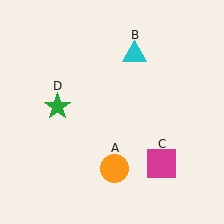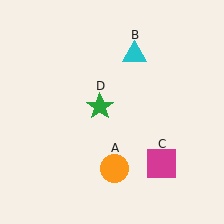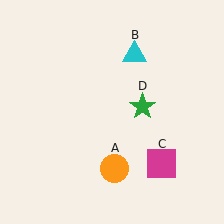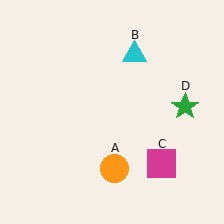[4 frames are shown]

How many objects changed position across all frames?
1 object changed position: green star (object D).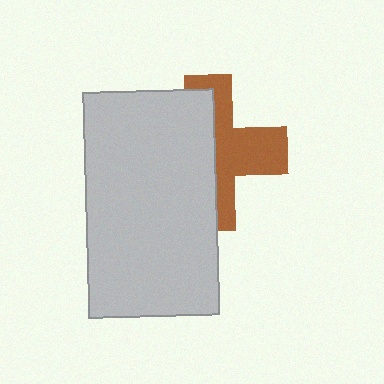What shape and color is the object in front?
The object in front is a light gray rectangle.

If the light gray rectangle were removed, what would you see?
You would see the complete brown cross.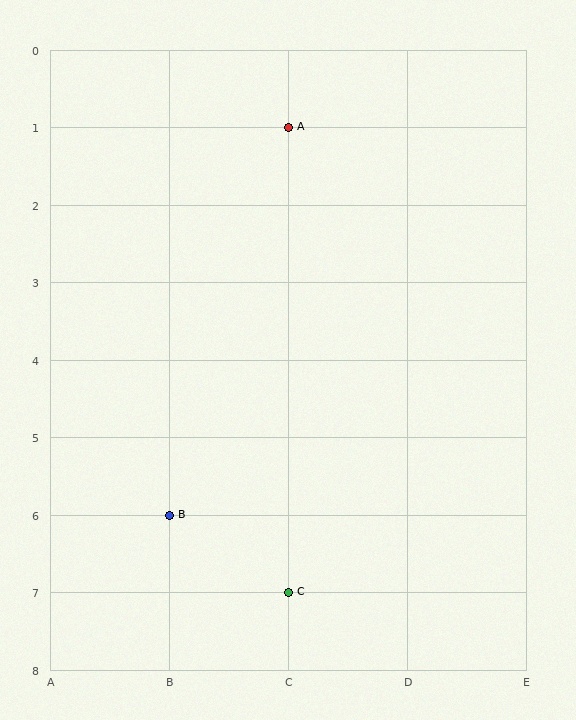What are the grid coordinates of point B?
Point B is at grid coordinates (B, 6).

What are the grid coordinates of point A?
Point A is at grid coordinates (C, 1).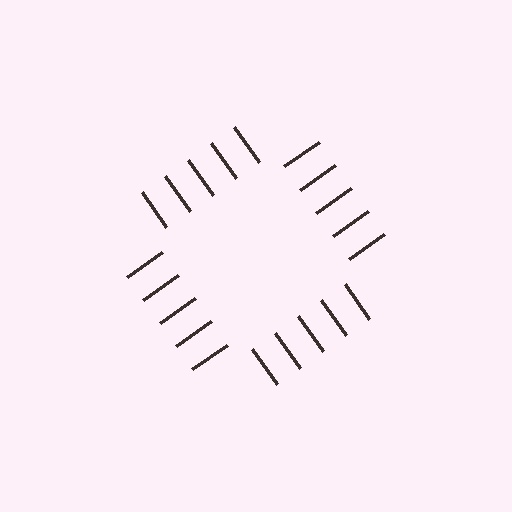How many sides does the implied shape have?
4 sides — the line-ends trace a square.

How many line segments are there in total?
20 — 5 along each of the 4 edges.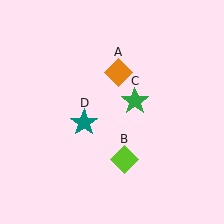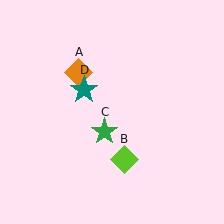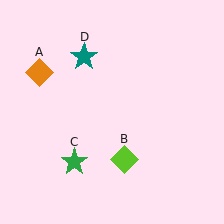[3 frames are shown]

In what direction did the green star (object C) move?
The green star (object C) moved down and to the left.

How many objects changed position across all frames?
3 objects changed position: orange diamond (object A), green star (object C), teal star (object D).